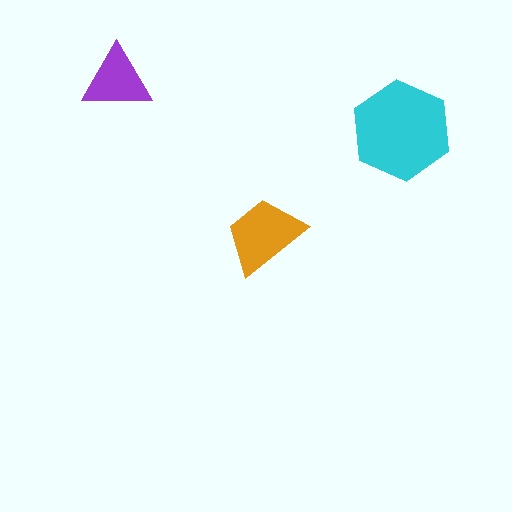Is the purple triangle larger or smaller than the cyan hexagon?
Smaller.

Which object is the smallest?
The purple triangle.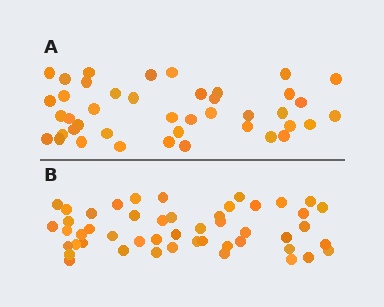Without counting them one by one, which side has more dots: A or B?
Region B (the bottom region) has more dots.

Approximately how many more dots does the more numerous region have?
Region B has roughly 8 or so more dots than region A.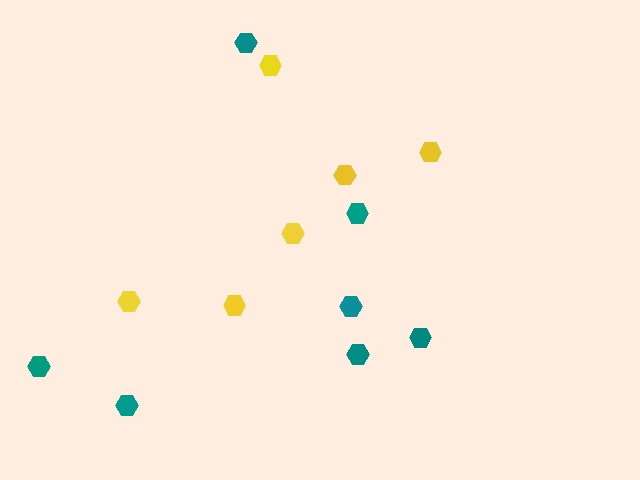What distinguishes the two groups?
There are 2 groups: one group of teal hexagons (7) and one group of yellow hexagons (6).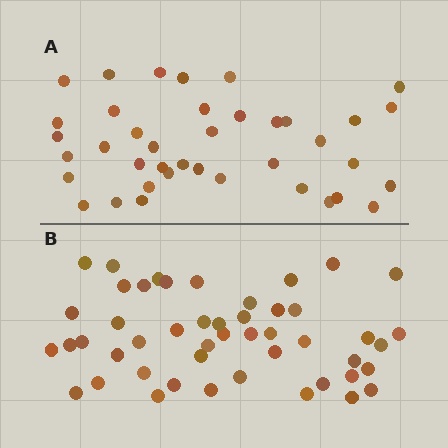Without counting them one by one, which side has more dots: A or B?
Region B (the bottom region) has more dots.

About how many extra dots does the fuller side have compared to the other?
Region B has roughly 8 or so more dots than region A.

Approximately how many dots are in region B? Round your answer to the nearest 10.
About 50 dots. (The exact count is 48, which rounds to 50.)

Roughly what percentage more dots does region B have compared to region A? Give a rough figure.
About 25% more.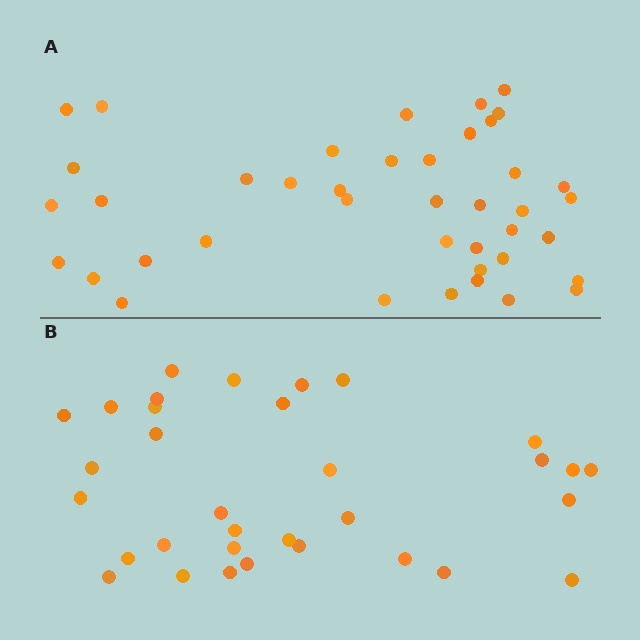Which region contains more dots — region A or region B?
Region A (the top region) has more dots.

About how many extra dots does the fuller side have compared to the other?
Region A has roughly 8 or so more dots than region B.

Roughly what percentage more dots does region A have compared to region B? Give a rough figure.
About 25% more.